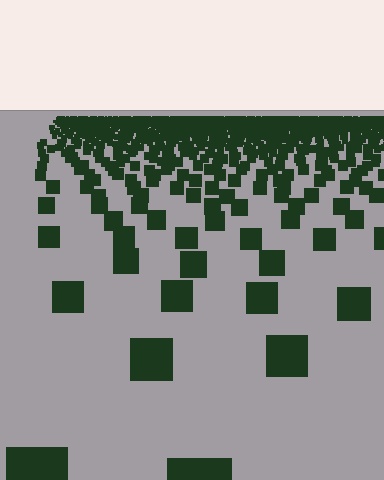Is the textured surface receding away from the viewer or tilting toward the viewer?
The surface is receding away from the viewer. Texture elements get smaller and denser toward the top.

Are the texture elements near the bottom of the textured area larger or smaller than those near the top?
Larger. Near the bottom, elements are closer to the viewer and appear at a bigger on-screen size.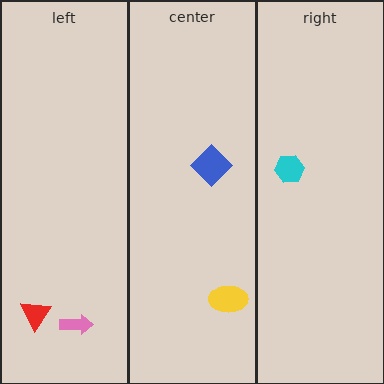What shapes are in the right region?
The cyan hexagon.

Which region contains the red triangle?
The left region.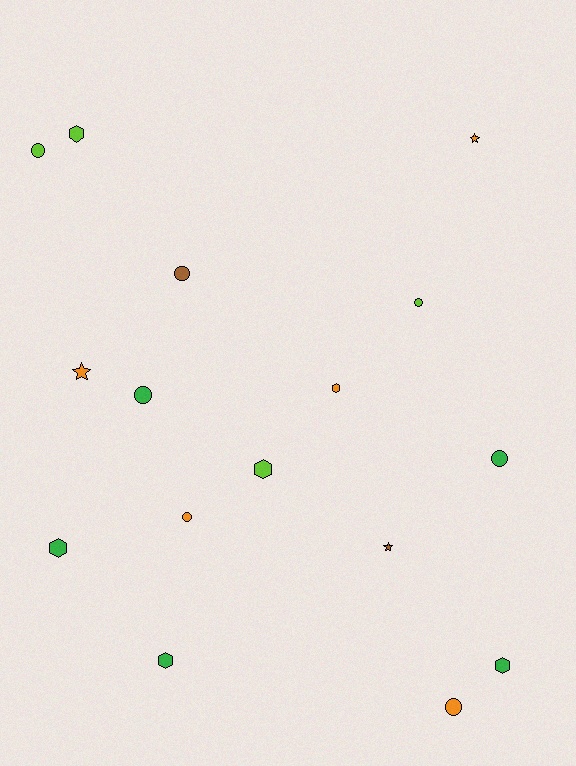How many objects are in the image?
There are 16 objects.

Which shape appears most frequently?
Circle, with 7 objects.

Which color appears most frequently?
Orange, with 5 objects.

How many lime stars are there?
There are no lime stars.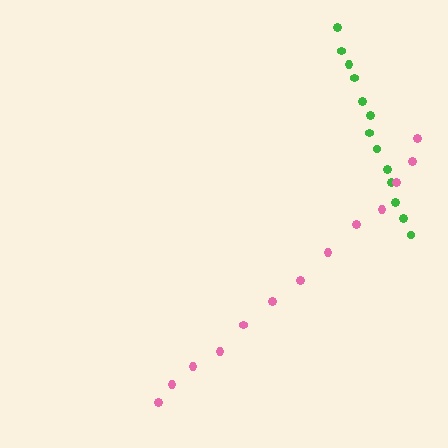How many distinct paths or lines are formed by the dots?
There are 2 distinct paths.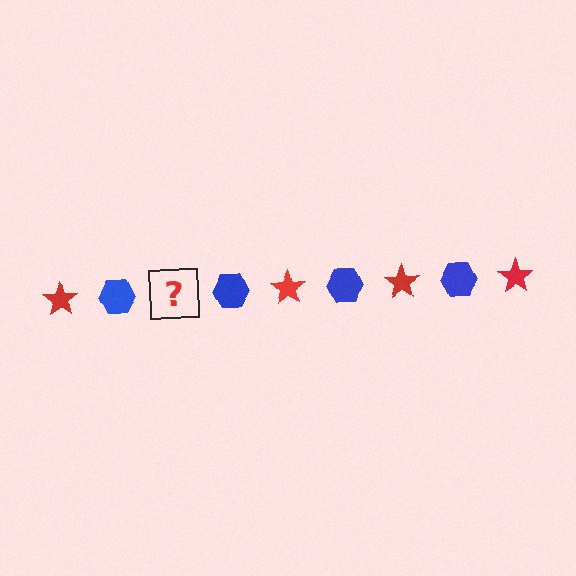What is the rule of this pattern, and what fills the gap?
The rule is that the pattern alternates between red star and blue hexagon. The gap should be filled with a red star.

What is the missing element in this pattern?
The missing element is a red star.